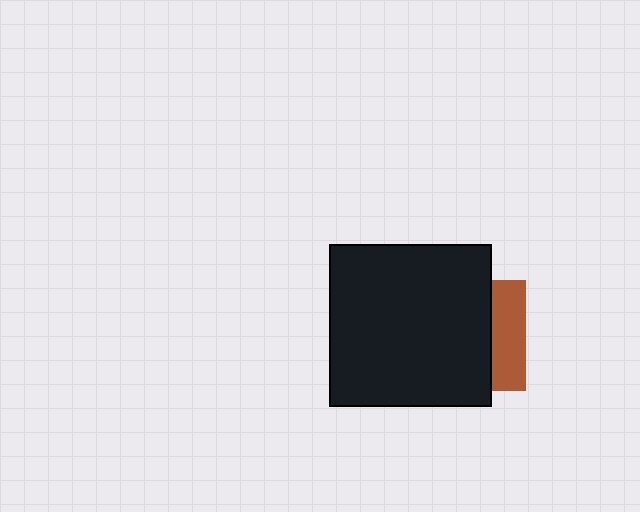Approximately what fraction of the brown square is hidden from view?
Roughly 69% of the brown square is hidden behind the black square.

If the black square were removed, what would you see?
You would see the complete brown square.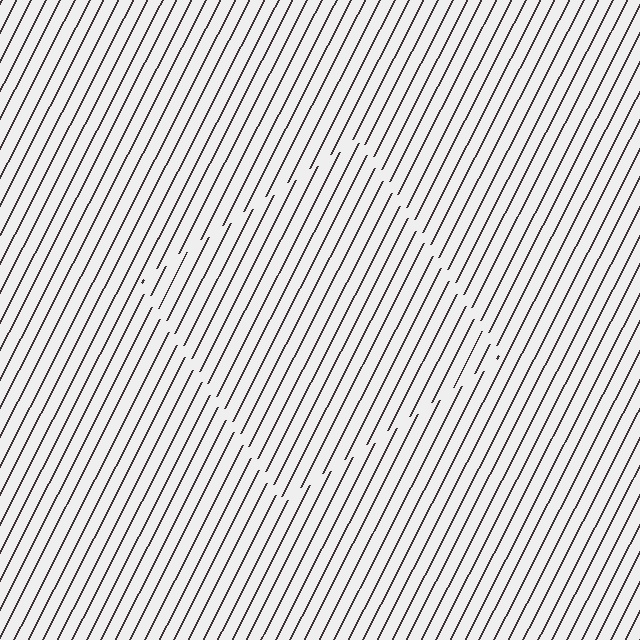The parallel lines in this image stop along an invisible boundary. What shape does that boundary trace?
An illusory square. The interior of the shape contains the same grating, shifted by half a period — the contour is defined by the phase discontinuity where line-ends from the inner and outer gratings abut.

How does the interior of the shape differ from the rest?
The interior of the shape contains the same grating, shifted by half a period — the contour is defined by the phase discontinuity where line-ends from the inner and outer gratings abut.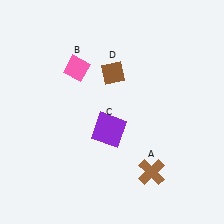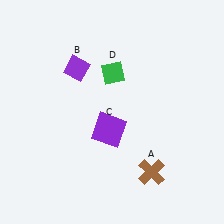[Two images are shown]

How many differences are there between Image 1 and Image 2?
There are 2 differences between the two images.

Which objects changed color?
B changed from pink to purple. D changed from brown to green.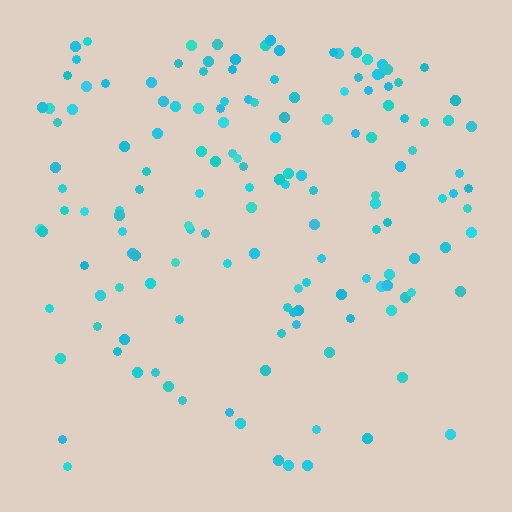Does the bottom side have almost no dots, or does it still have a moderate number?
Still a moderate number, just noticeably fewer than the top.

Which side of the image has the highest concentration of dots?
The top.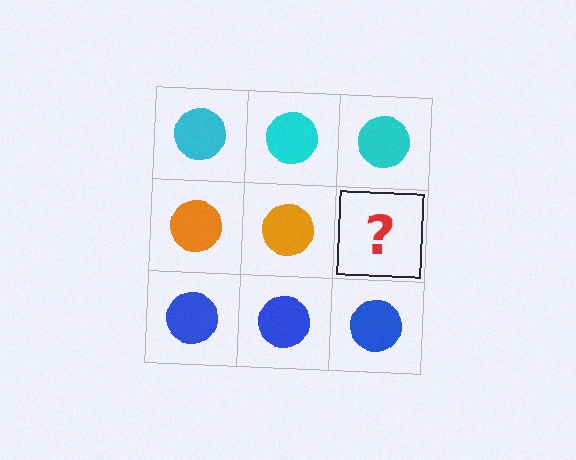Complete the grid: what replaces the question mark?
The question mark should be replaced with an orange circle.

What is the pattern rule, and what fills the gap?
The rule is that each row has a consistent color. The gap should be filled with an orange circle.